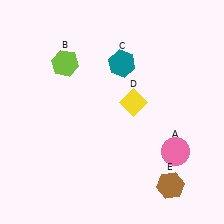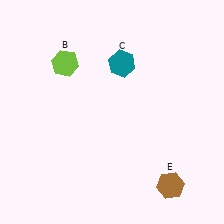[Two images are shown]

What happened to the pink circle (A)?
The pink circle (A) was removed in Image 2. It was in the bottom-right area of Image 1.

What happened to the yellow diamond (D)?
The yellow diamond (D) was removed in Image 2. It was in the top-right area of Image 1.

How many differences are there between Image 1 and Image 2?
There are 2 differences between the two images.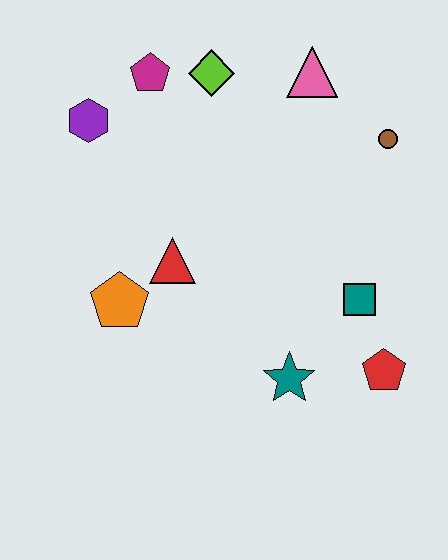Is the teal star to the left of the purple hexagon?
No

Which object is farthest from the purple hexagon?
The red pentagon is farthest from the purple hexagon.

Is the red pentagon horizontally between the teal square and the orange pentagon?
No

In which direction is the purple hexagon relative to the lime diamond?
The purple hexagon is to the left of the lime diamond.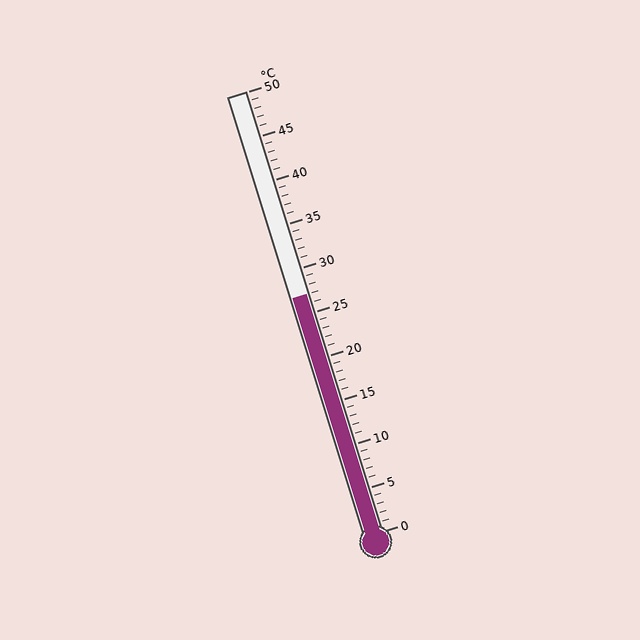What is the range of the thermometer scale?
The thermometer scale ranges from 0°C to 50°C.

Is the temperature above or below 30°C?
The temperature is below 30°C.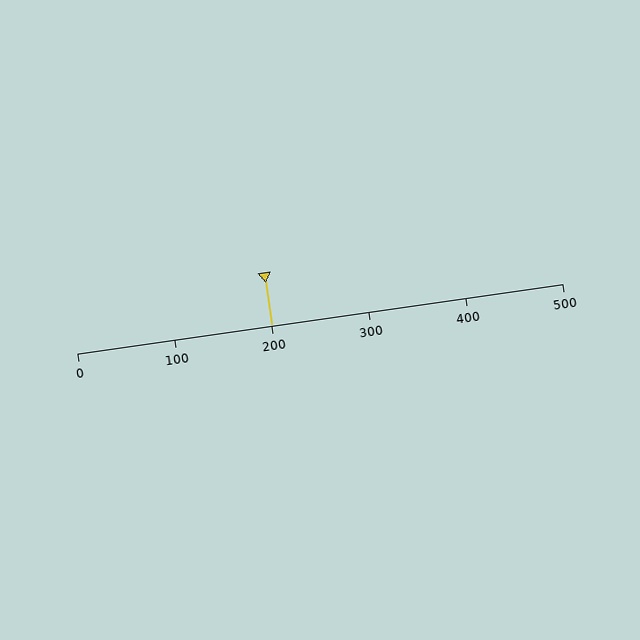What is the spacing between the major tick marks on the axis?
The major ticks are spaced 100 apart.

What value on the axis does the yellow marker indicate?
The marker indicates approximately 200.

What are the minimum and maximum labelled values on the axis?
The axis runs from 0 to 500.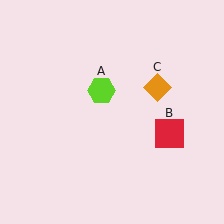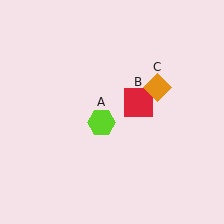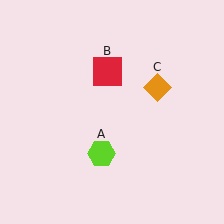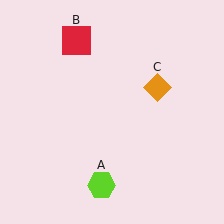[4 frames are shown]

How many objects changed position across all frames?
2 objects changed position: lime hexagon (object A), red square (object B).